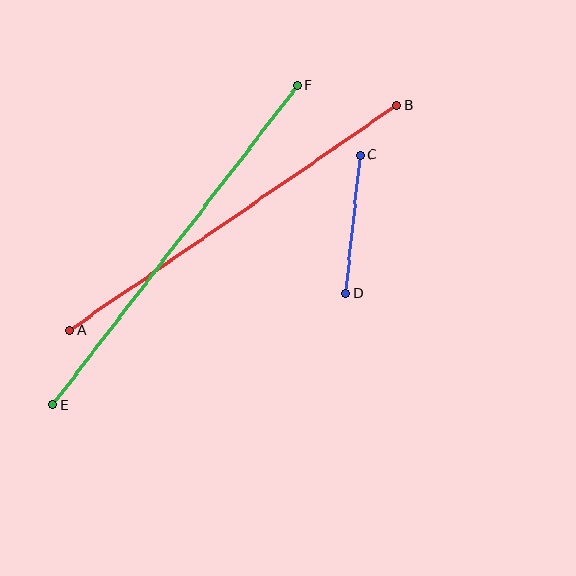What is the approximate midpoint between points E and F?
The midpoint is at approximately (175, 245) pixels.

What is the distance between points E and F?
The distance is approximately 403 pixels.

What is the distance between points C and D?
The distance is approximately 139 pixels.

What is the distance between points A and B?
The distance is approximately 397 pixels.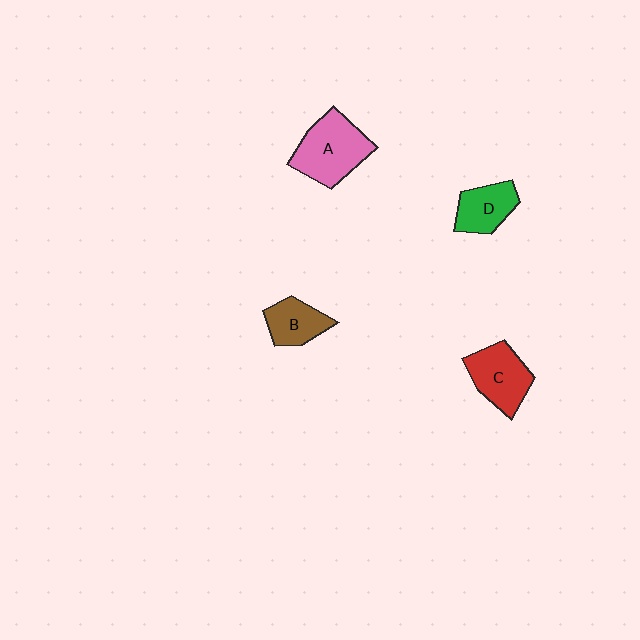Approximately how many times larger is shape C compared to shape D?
Approximately 1.3 times.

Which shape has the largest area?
Shape A (pink).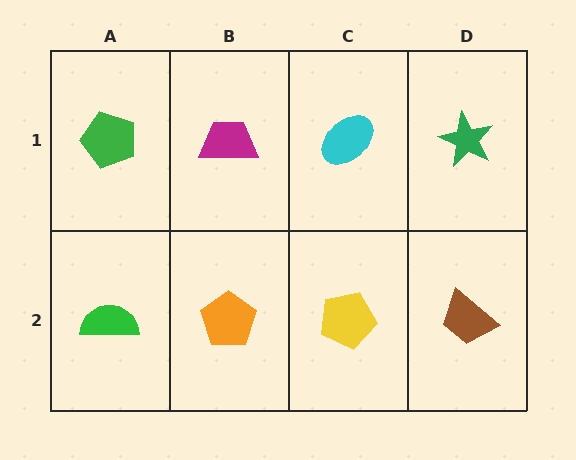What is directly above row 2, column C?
A cyan ellipse.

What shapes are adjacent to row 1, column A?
A green semicircle (row 2, column A), a magenta trapezoid (row 1, column B).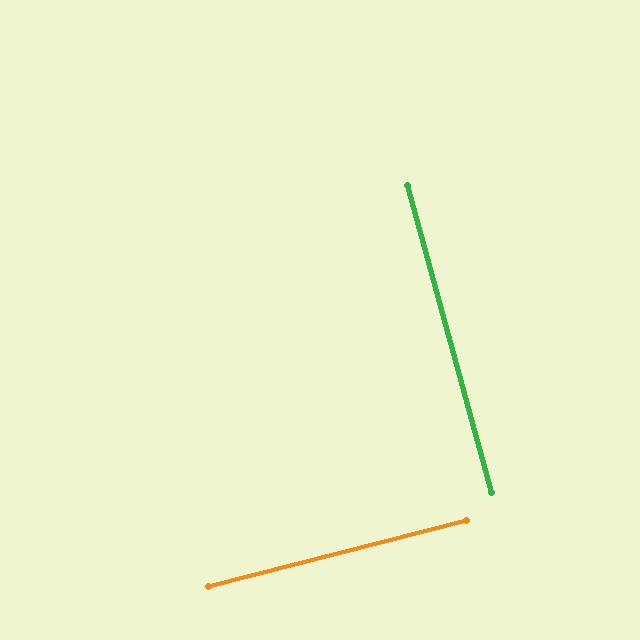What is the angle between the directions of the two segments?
Approximately 89 degrees.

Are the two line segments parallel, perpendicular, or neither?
Perpendicular — they meet at approximately 89°.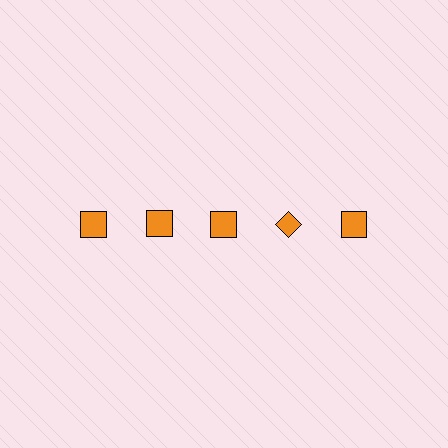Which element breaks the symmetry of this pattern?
The orange diamond in the top row, second from right column breaks the symmetry. All other shapes are orange squares.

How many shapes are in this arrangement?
There are 5 shapes arranged in a grid pattern.